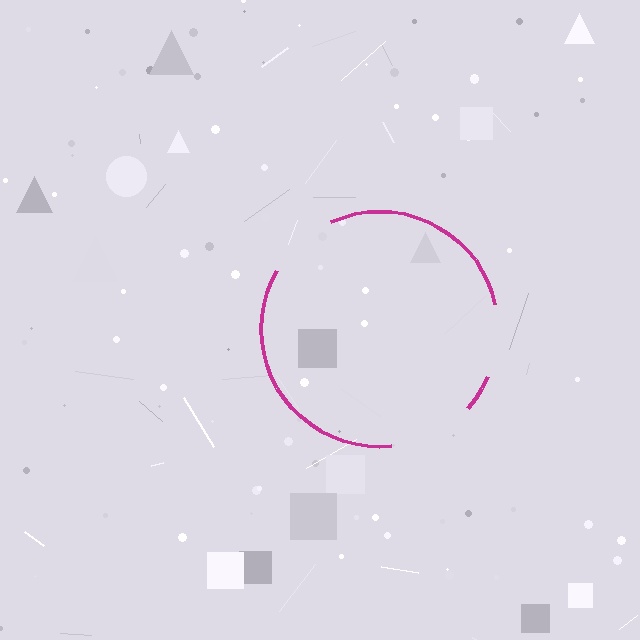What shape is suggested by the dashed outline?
The dashed outline suggests a circle.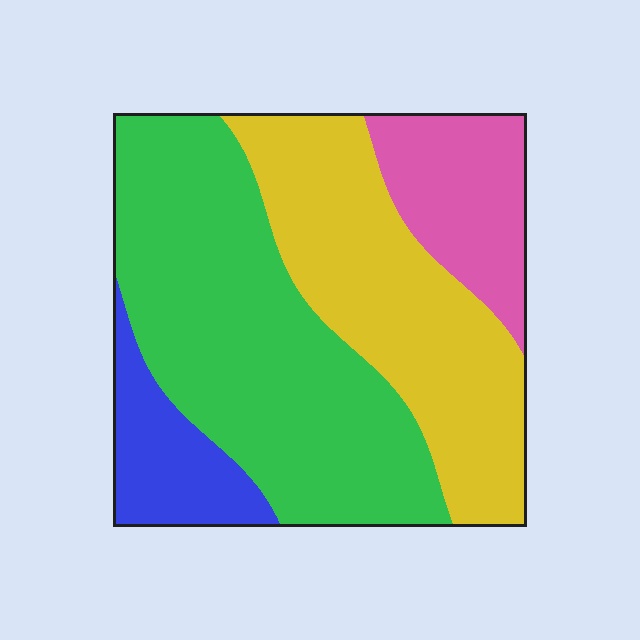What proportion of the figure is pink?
Pink covers about 15% of the figure.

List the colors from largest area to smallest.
From largest to smallest: green, yellow, pink, blue.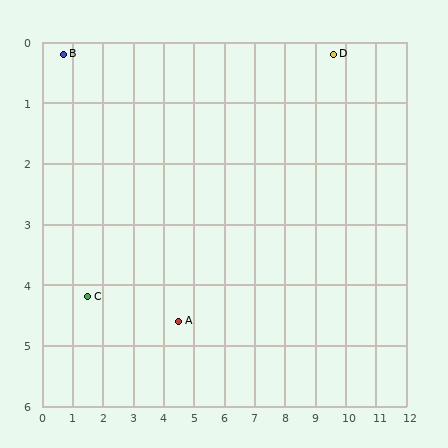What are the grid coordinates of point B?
Point B is at approximately (0.7, 0.2).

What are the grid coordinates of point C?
Point C is at approximately (1.5, 4.2).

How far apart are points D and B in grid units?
Points D and B are about 8.9 grid units apart.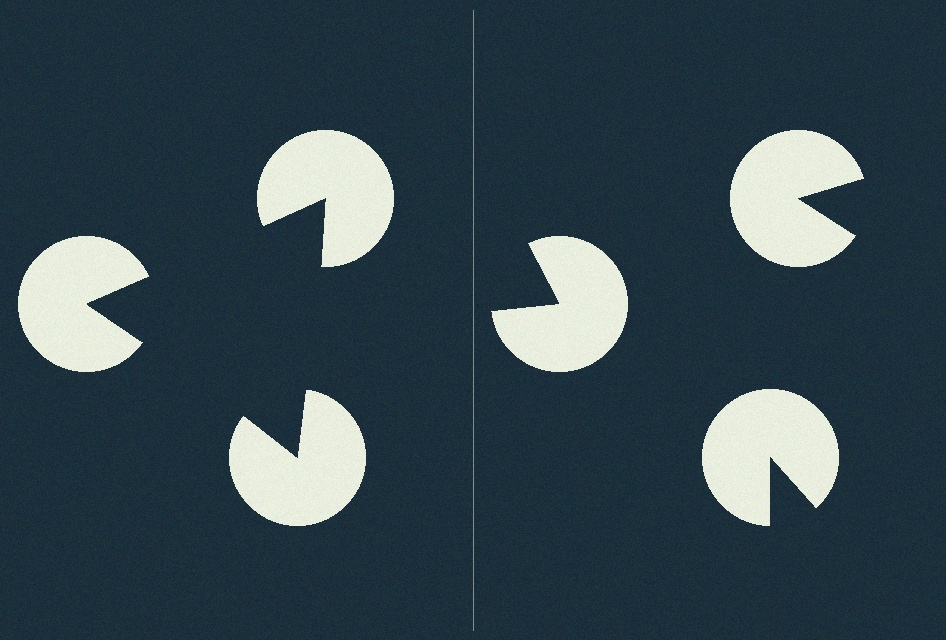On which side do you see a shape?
An illusory triangle appears on the left side. On the right side the wedge cuts are rotated, so no coherent shape forms.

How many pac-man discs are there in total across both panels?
6 — 3 on each side.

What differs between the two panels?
The pac-man discs are positioned identically on both sides; only the wedge orientations differ. On the left they align to a triangle; on the right they are misaligned.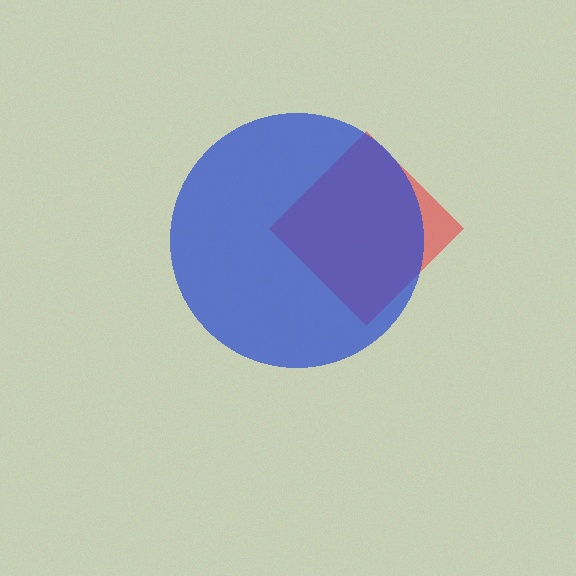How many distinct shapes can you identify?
There are 2 distinct shapes: a red diamond, a blue circle.